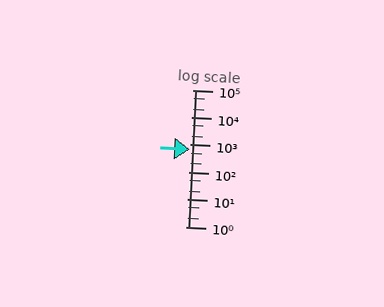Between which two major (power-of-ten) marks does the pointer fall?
The pointer is between 100 and 1000.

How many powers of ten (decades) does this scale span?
The scale spans 5 decades, from 1 to 100000.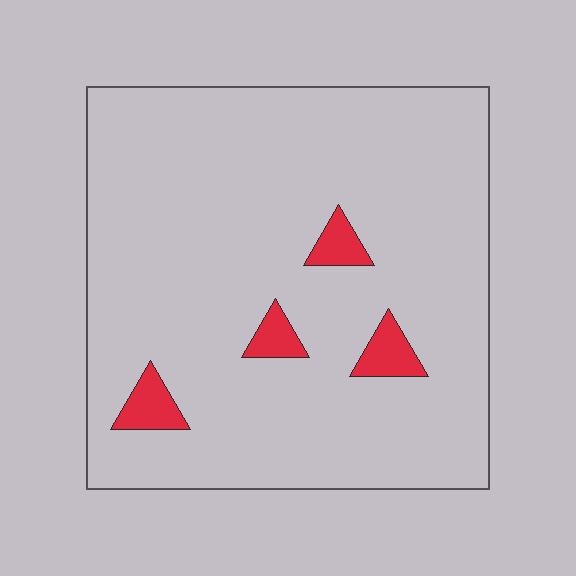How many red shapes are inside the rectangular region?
4.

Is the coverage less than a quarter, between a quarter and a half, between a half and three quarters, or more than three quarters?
Less than a quarter.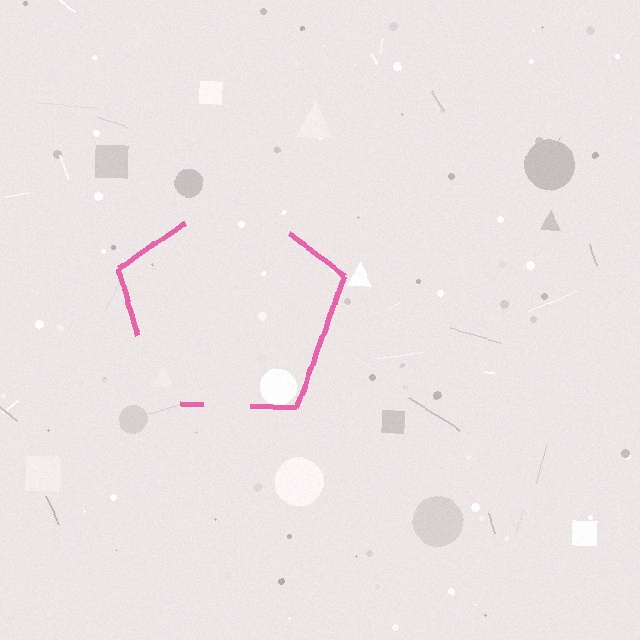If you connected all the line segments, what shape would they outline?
They would outline a pentagon.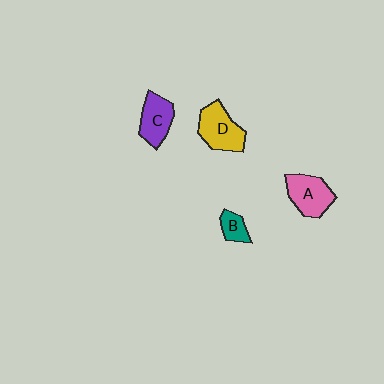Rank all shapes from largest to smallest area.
From largest to smallest: D (yellow), A (pink), C (purple), B (teal).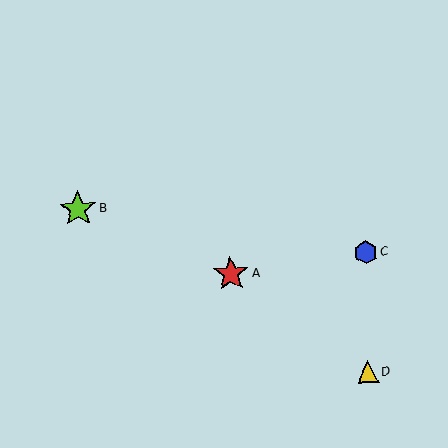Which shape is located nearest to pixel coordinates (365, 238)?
The blue hexagon (labeled C) at (366, 252) is nearest to that location.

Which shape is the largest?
The lime star (labeled B) is the largest.